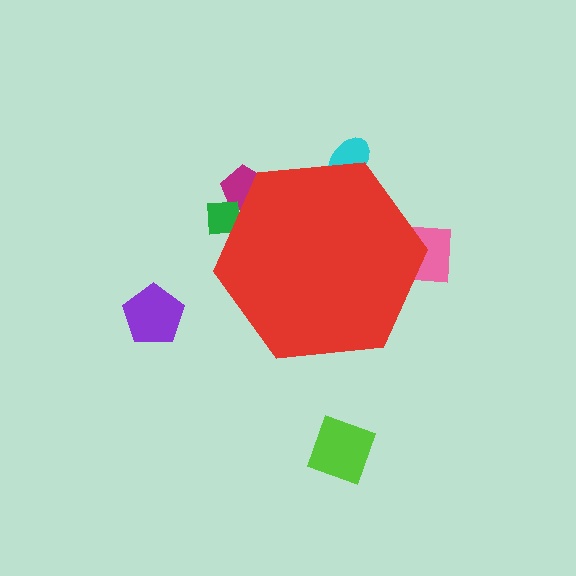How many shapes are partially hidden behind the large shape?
4 shapes are partially hidden.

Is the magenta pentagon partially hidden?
Yes, the magenta pentagon is partially hidden behind the red hexagon.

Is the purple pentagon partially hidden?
No, the purple pentagon is fully visible.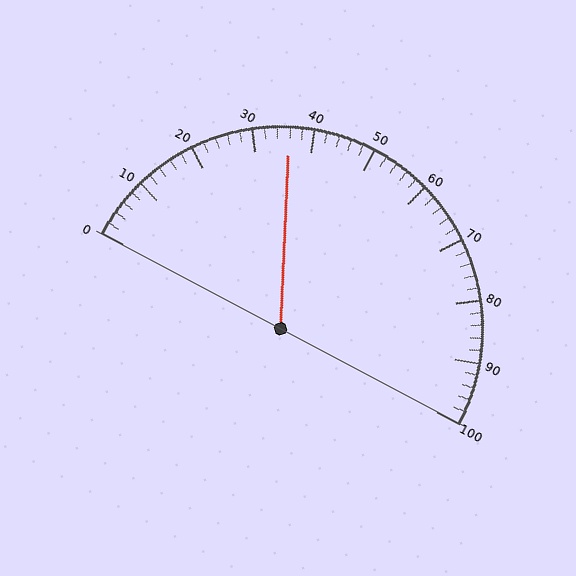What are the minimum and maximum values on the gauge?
The gauge ranges from 0 to 100.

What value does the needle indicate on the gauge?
The needle indicates approximately 36.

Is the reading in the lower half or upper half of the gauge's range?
The reading is in the lower half of the range (0 to 100).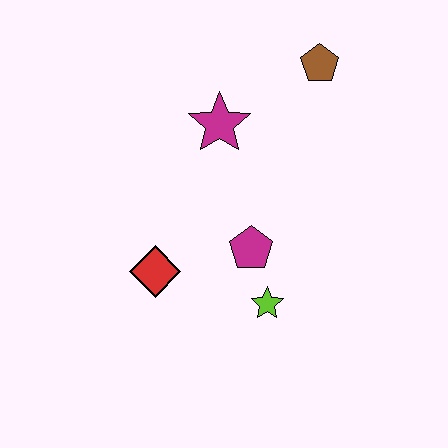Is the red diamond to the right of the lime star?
No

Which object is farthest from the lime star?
The brown pentagon is farthest from the lime star.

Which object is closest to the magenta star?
The brown pentagon is closest to the magenta star.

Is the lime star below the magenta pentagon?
Yes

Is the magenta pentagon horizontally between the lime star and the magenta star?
Yes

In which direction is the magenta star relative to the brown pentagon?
The magenta star is to the left of the brown pentagon.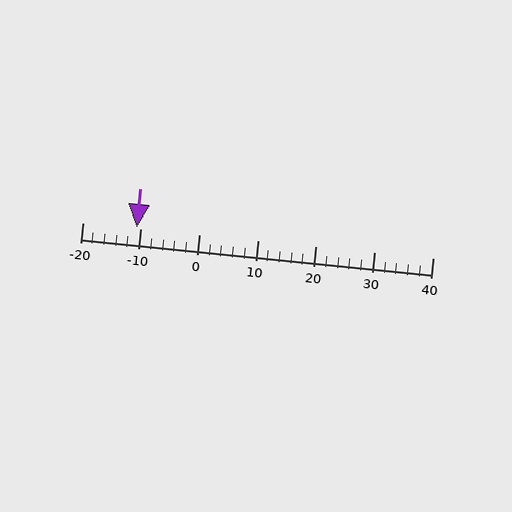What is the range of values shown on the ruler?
The ruler shows values from -20 to 40.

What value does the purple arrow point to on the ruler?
The purple arrow points to approximately -11.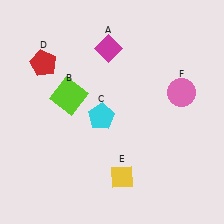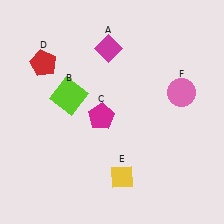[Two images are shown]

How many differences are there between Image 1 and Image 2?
There is 1 difference between the two images.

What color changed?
The pentagon (C) changed from cyan in Image 1 to magenta in Image 2.